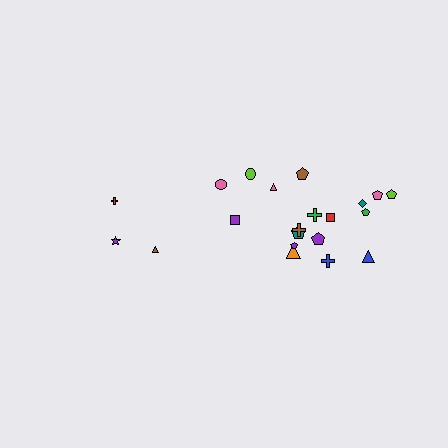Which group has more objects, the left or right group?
The right group.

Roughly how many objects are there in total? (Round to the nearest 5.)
Roughly 20 objects in total.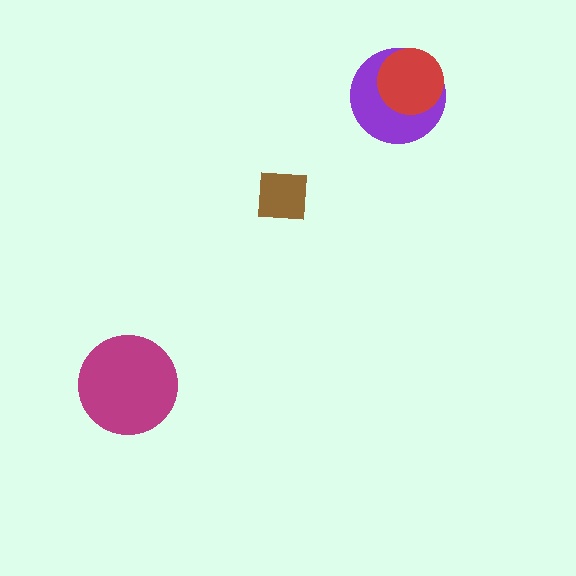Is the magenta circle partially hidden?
No, no other shape covers it.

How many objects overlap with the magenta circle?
0 objects overlap with the magenta circle.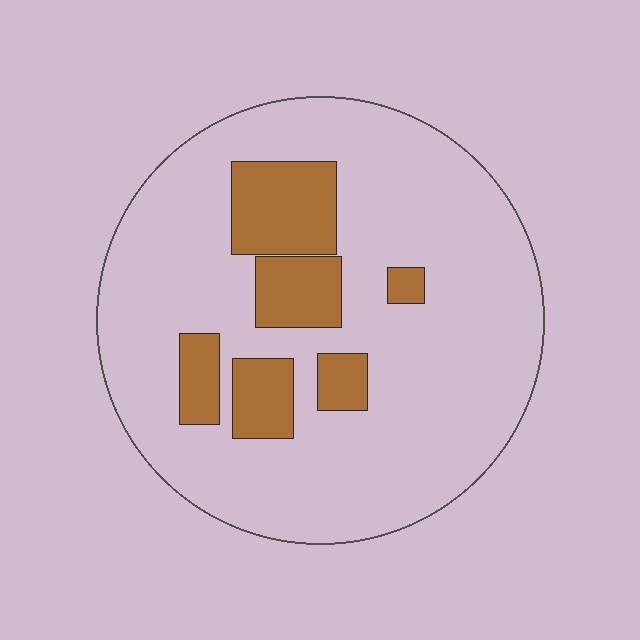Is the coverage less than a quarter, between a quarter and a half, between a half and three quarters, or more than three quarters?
Less than a quarter.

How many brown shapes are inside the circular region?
6.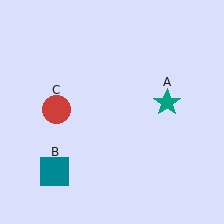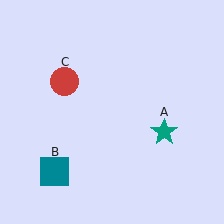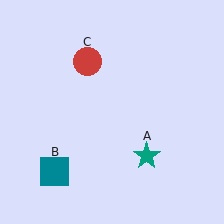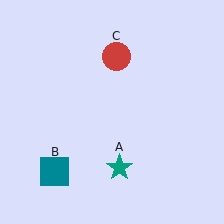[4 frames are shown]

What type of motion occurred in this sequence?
The teal star (object A), red circle (object C) rotated clockwise around the center of the scene.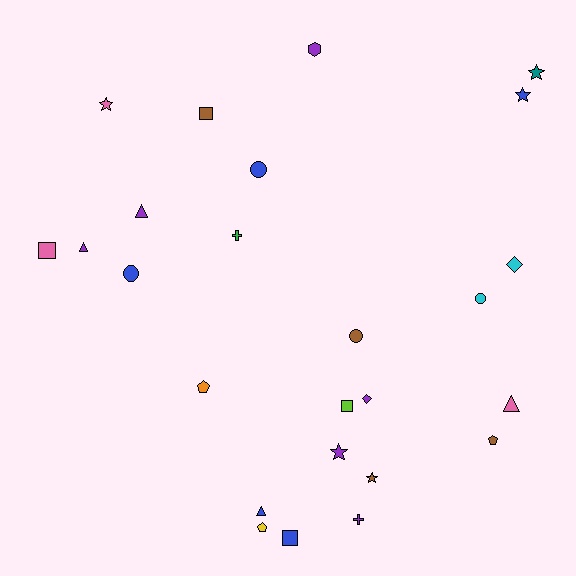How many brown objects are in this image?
There are 4 brown objects.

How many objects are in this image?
There are 25 objects.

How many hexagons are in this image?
There is 1 hexagon.